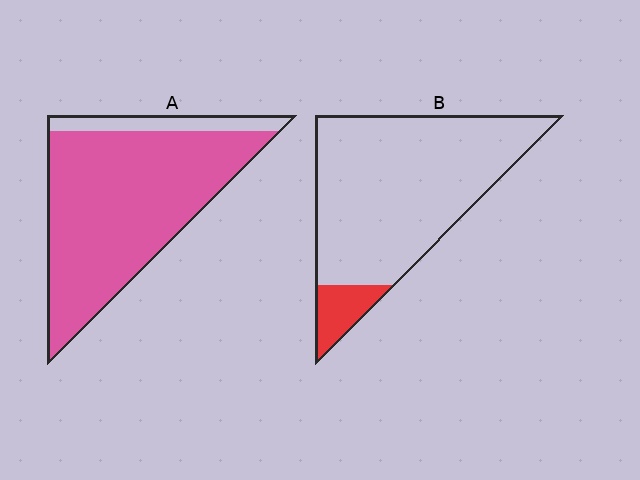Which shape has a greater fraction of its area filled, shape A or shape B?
Shape A.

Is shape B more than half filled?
No.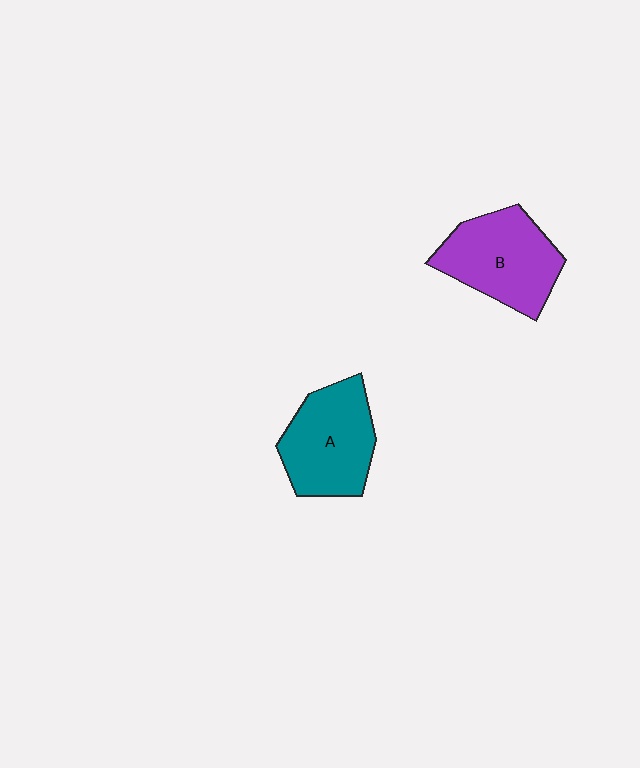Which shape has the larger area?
Shape B (purple).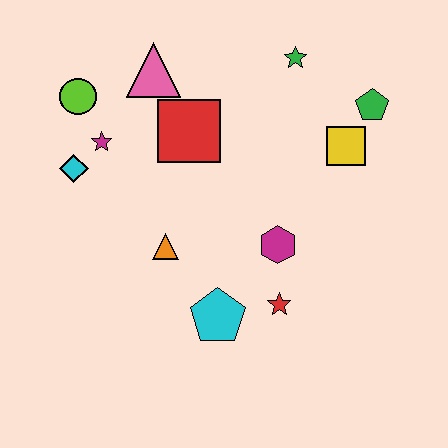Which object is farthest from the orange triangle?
The green pentagon is farthest from the orange triangle.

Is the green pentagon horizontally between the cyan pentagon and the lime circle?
No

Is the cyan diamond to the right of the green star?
No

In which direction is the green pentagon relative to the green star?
The green pentagon is to the right of the green star.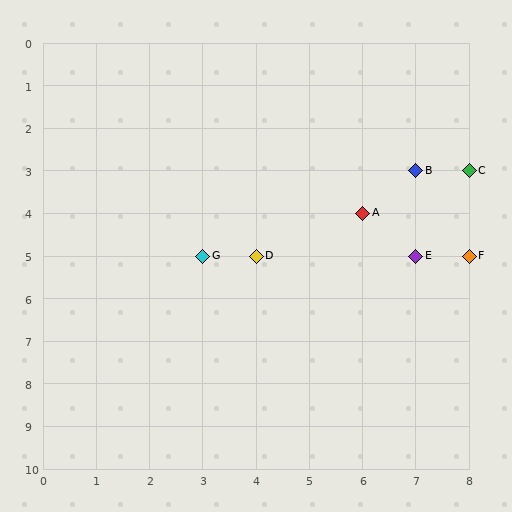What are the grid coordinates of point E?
Point E is at grid coordinates (7, 5).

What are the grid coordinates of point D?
Point D is at grid coordinates (4, 5).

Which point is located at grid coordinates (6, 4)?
Point A is at (6, 4).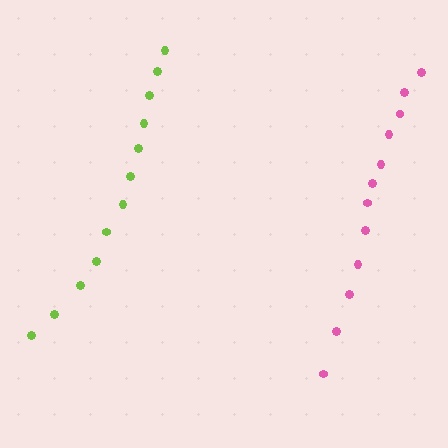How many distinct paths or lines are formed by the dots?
There are 2 distinct paths.